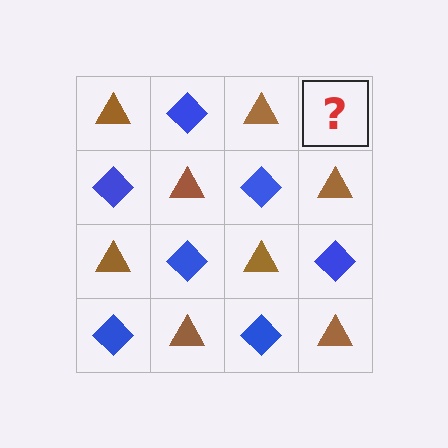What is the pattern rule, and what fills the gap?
The rule is that it alternates brown triangle and blue diamond in a checkerboard pattern. The gap should be filled with a blue diamond.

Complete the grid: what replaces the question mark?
The question mark should be replaced with a blue diamond.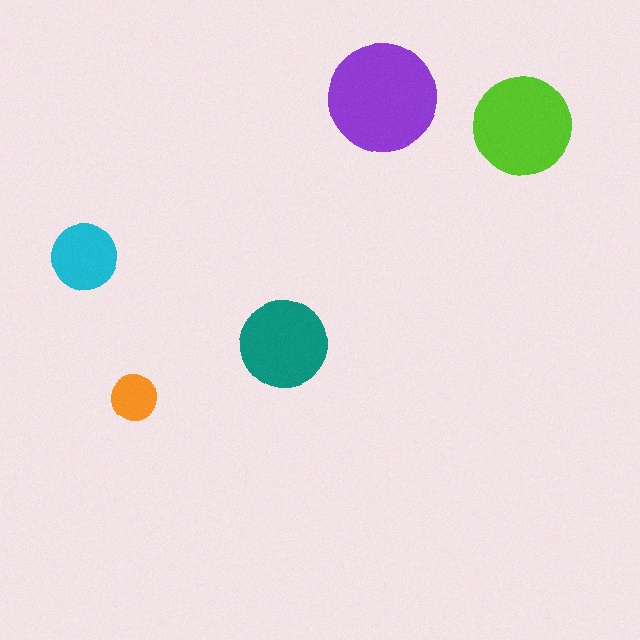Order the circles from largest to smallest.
the purple one, the lime one, the teal one, the cyan one, the orange one.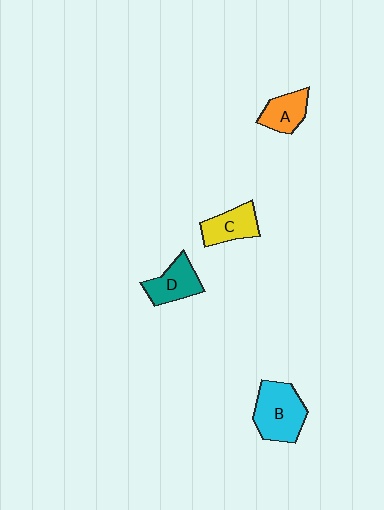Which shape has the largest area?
Shape B (cyan).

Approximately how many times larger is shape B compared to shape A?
Approximately 1.7 times.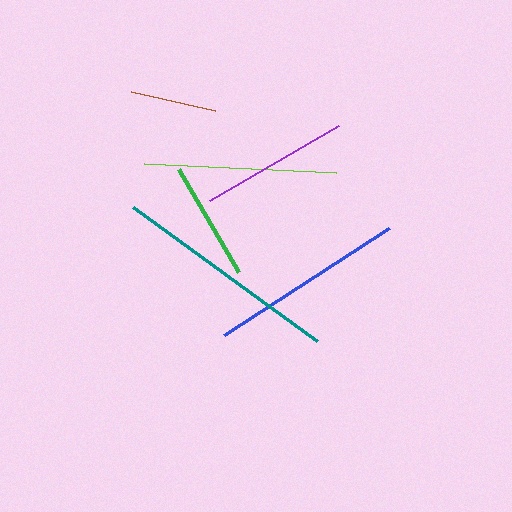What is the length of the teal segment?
The teal segment is approximately 227 pixels long.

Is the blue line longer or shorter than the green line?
The blue line is longer than the green line.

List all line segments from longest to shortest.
From longest to shortest: teal, blue, lime, purple, green, brown.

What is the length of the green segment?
The green segment is approximately 119 pixels long.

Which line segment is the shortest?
The brown line is the shortest at approximately 86 pixels.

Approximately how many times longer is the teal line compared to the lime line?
The teal line is approximately 1.2 times the length of the lime line.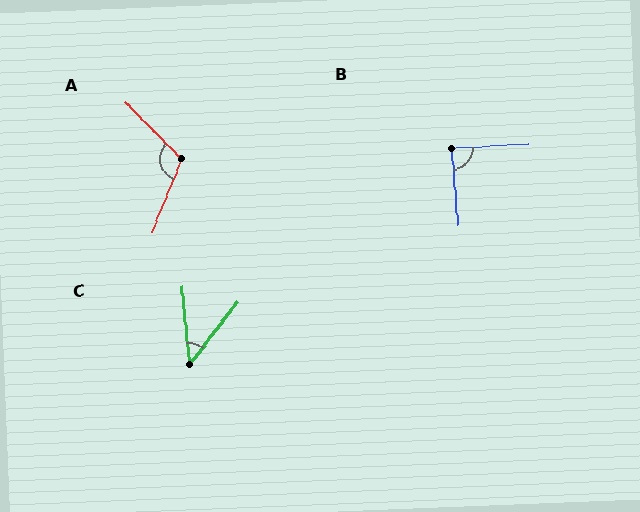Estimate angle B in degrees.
Approximately 88 degrees.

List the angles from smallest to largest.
C (44°), B (88°), A (114°).